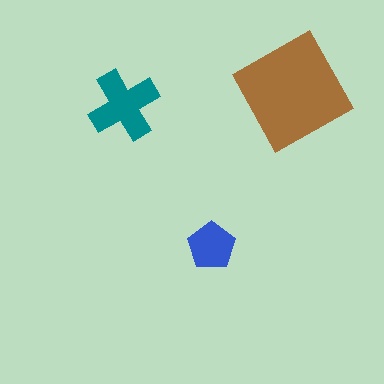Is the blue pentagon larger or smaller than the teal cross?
Smaller.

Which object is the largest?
The brown square.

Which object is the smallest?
The blue pentagon.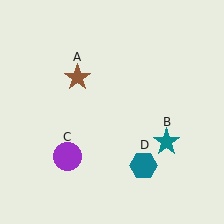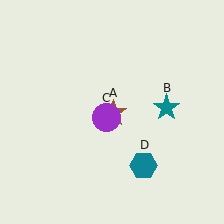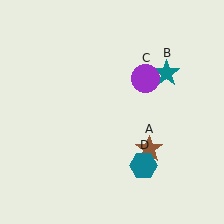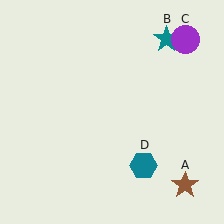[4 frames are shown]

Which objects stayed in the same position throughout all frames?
Teal hexagon (object D) remained stationary.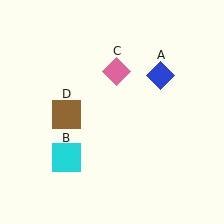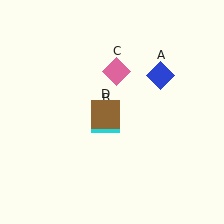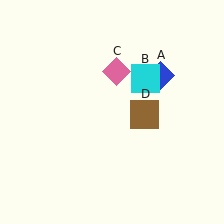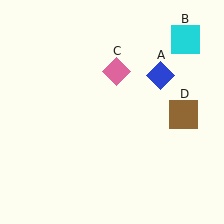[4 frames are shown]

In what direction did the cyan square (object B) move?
The cyan square (object B) moved up and to the right.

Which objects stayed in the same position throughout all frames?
Blue diamond (object A) and pink diamond (object C) remained stationary.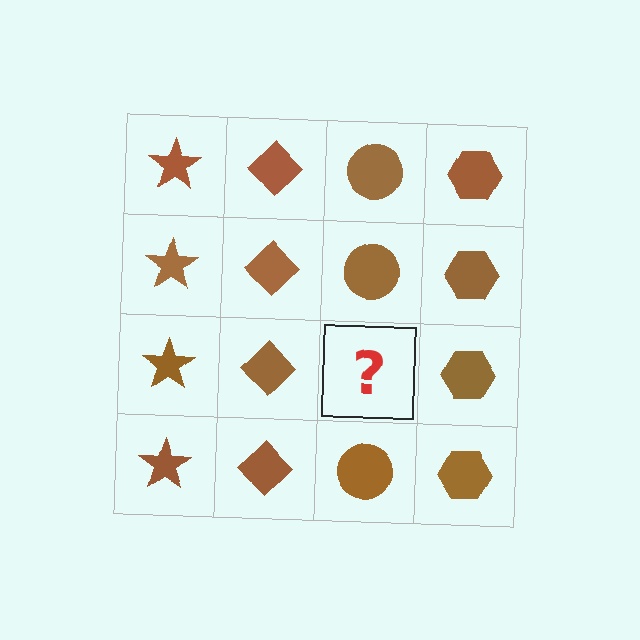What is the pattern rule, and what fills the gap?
The rule is that each column has a consistent shape. The gap should be filled with a brown circle.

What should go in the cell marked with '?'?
The missing cell should contain a brown circle.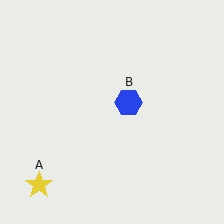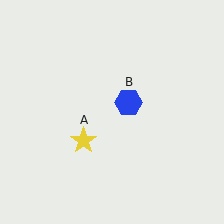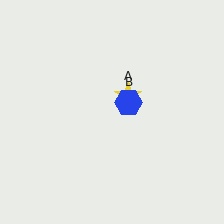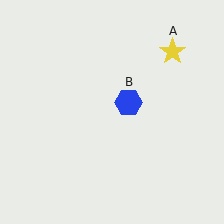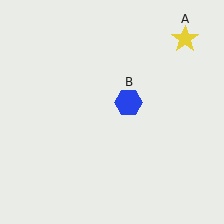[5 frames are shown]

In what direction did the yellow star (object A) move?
The yellow star (object A) moved up and to the right.